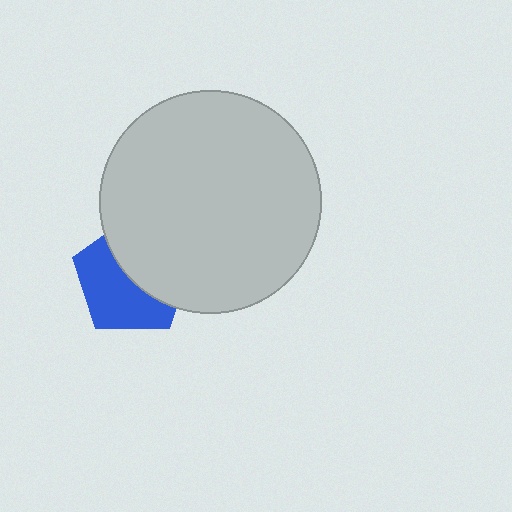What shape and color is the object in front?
The object in front is a light gray circle.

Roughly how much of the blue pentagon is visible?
About half of it is visible (roughly 52%).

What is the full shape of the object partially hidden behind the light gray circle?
The partially hidden object is a blue pentagon.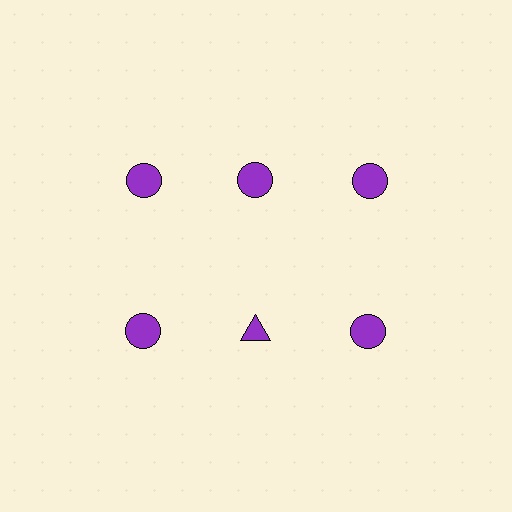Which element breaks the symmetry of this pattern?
The purple triangle in the second row, second from left column breaks the symmetry. All other shapes are purple circles.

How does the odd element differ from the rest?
It has a different shape: triangle instead of circle.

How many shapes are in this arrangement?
There are 6 shapes arranged in a grid pattern.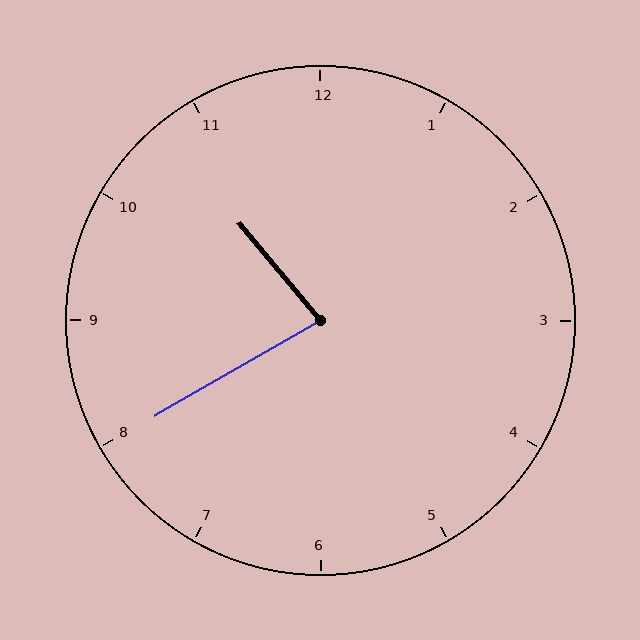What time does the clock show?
10:40.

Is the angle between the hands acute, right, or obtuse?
It is acute.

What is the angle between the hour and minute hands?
Approximately 80 degrees.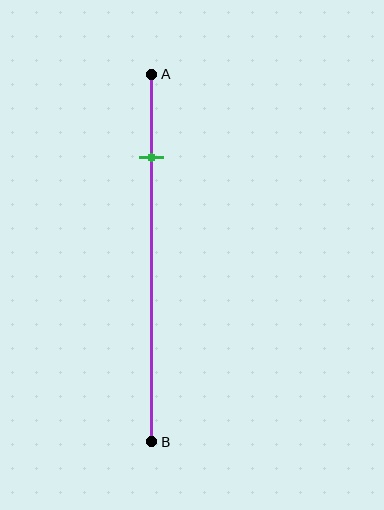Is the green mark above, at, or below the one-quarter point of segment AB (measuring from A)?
The green mark is approximately at the one-quarter point of segment AB.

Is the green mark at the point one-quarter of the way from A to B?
Yes, the mark is approximately at the one-quarter point.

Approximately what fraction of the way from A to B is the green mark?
The green mark is approximately 25% of the way from A to B.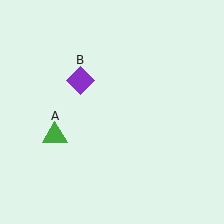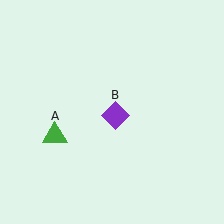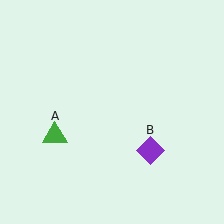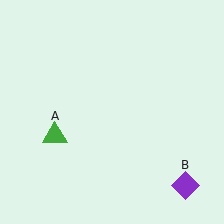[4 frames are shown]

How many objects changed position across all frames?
1 object changed position: purple diamond (object B).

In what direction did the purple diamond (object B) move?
The purple diamond (object B) moved down and to the right.